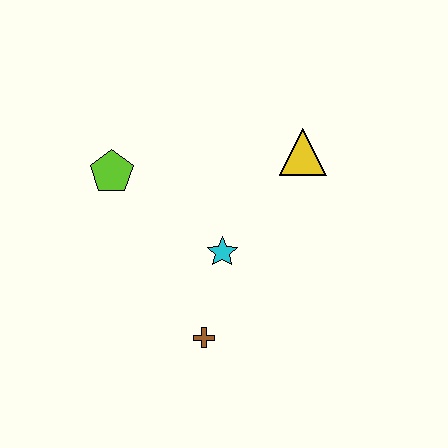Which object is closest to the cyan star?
The brown cross is closest to the cyan star.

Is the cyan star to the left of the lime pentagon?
No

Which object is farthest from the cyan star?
The lime pentagon is farthest from the cyan star.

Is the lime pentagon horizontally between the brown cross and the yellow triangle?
No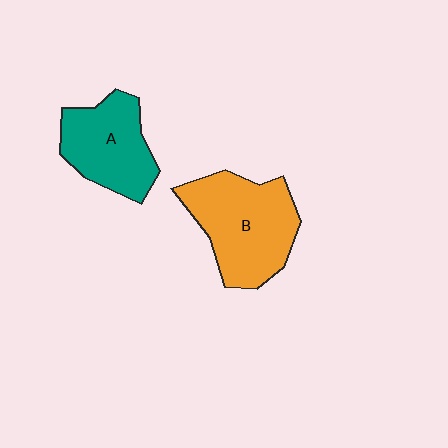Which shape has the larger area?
Shape B (orange).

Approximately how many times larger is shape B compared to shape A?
Approximately 1.3 times.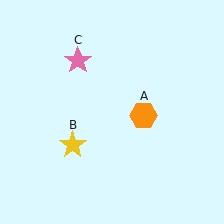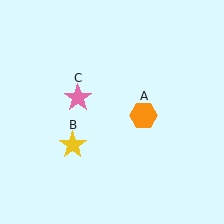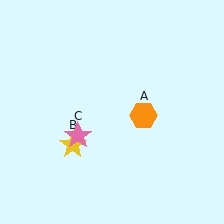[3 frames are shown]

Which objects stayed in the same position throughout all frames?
Orange hexagon (object A) and yellow star (object B) remained stationary.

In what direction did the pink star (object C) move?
The pink star (object C) moved down.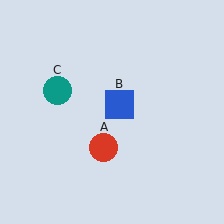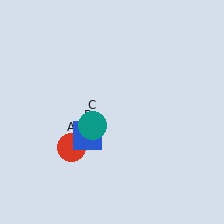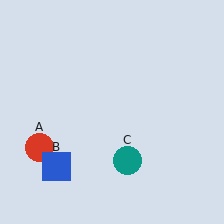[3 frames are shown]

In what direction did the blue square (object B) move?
The blue square (object B) moved down and to the left.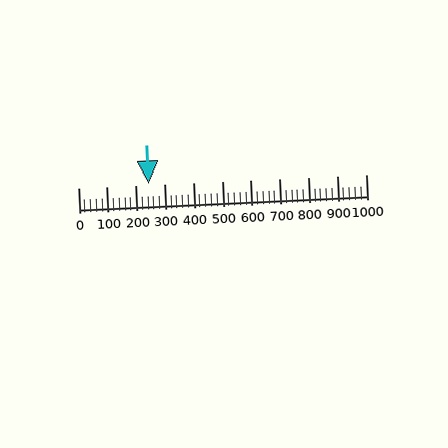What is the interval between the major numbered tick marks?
The major tick marks are spaced 100 units apart.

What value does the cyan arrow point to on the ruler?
The cyan arrow points to approximately 245.